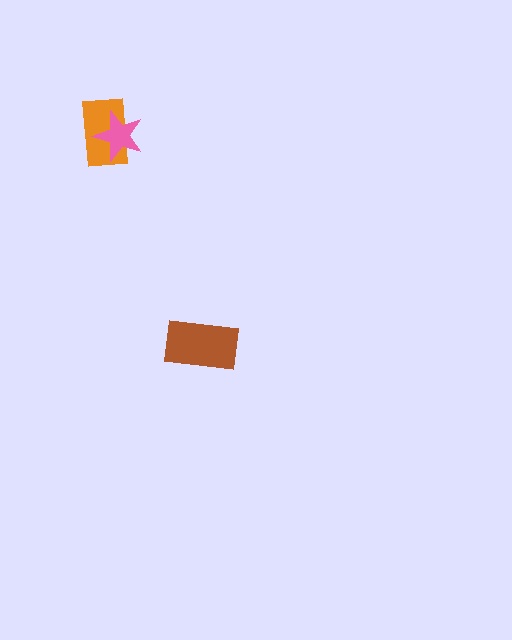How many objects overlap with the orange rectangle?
1 object overlaps with the orange rectangle.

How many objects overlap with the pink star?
1 object overlaps with the pink star.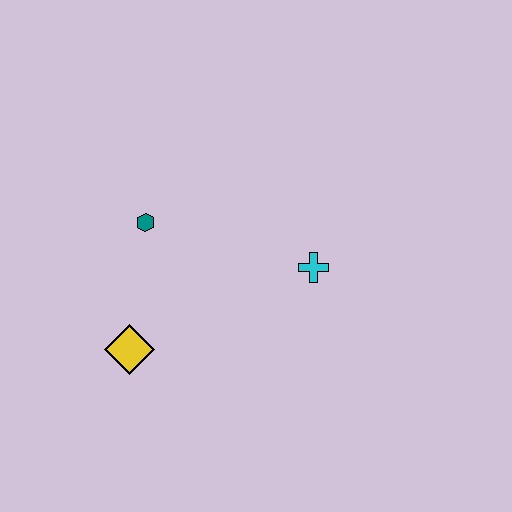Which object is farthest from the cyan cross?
The yellow diamond is farthest from the cyan cross.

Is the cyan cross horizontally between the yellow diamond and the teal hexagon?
No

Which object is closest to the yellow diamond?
The teal hexagon is closest to the yellow diamond.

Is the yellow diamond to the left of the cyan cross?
Yes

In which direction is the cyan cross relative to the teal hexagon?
The cyan cross is to the right of the teal hexagon.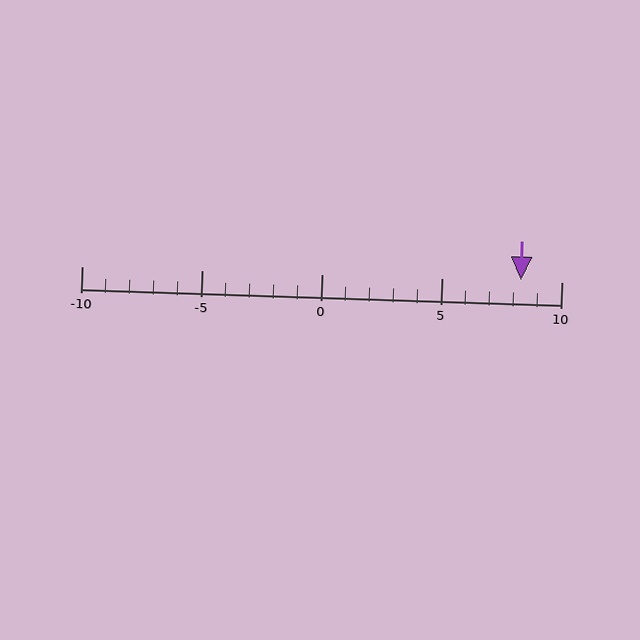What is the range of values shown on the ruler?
The ruler shows values from -10 to 10.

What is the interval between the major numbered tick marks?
The major tick marks are spaced 5 units apart.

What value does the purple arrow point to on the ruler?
The purple arrow points to approximately 8.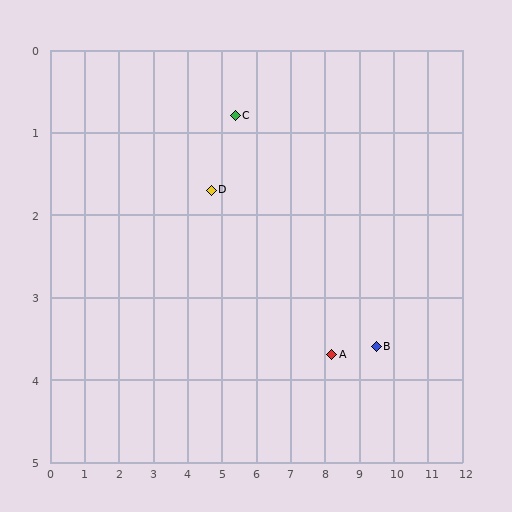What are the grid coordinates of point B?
Point B is at approximately (9.5, 3.6).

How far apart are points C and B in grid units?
Points C and B are about 5.0 grid units apart.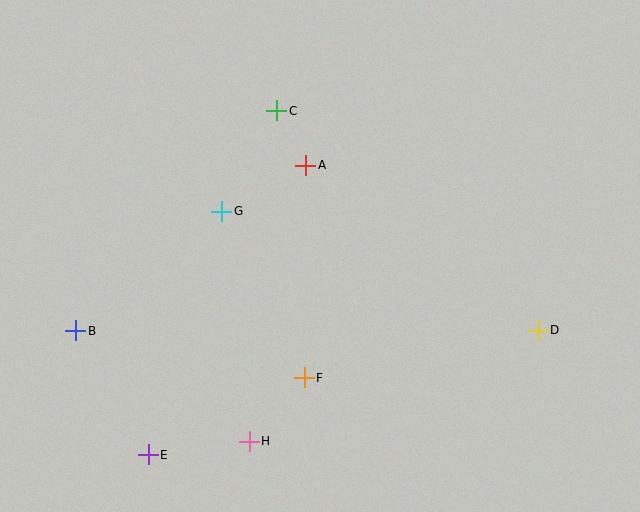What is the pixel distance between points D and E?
The distance between D and E is 409 pixels.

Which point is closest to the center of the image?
Point A at (306, 165) is closest to the center.